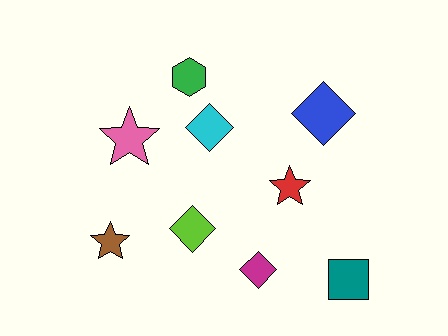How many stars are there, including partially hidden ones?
There are 3 stars.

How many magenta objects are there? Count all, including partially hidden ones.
There is 1 magenta object.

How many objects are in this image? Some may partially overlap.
There are 9 objects.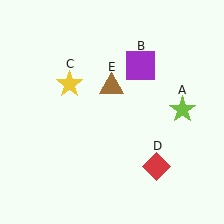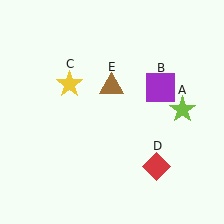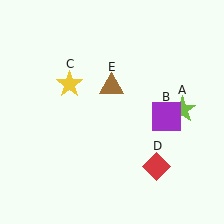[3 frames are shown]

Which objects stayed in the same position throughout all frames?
Lime star (object A) and yellow star (object C) and red diamond (object D) and brown triangle (object E) remained stationary.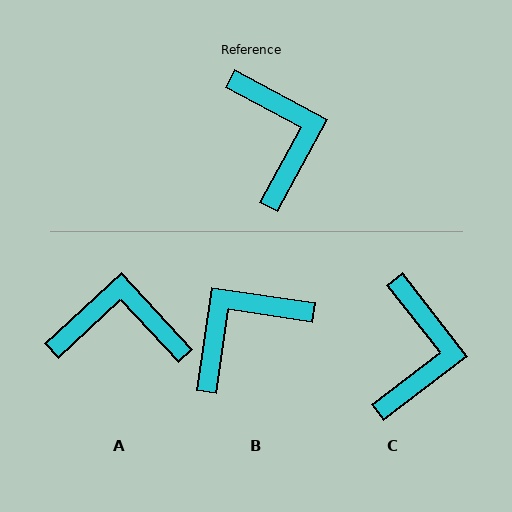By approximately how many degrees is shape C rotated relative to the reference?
Approximately 24 degrees clockwise.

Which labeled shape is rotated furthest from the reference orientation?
B, about 110 degrees away.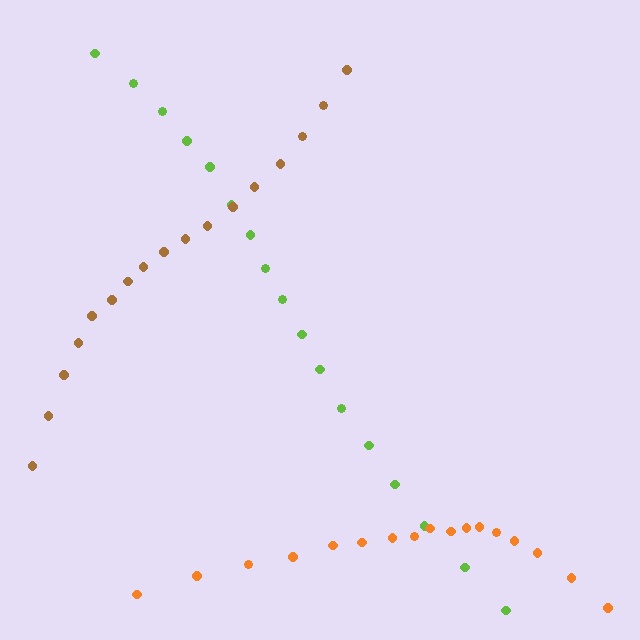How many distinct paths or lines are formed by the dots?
There are 3 distinct paths.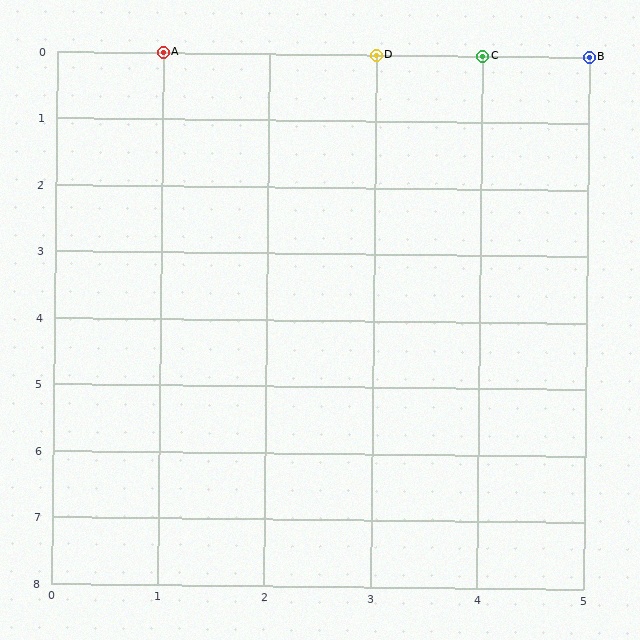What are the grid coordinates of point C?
Point C is at grid coordinates (4, 0).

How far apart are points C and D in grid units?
Points C and D are 1 column apart.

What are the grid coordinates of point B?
Point B is at grid coordinates (5, 0).